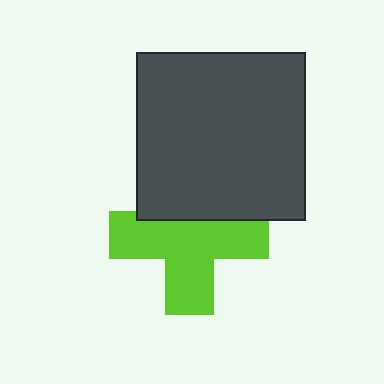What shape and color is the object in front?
The object in front is a dark gray square.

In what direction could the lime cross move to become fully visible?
The lime cross could move down. That would shift it out from behind the dark gray square entirely.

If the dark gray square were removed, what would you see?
You would see the complete lime cross.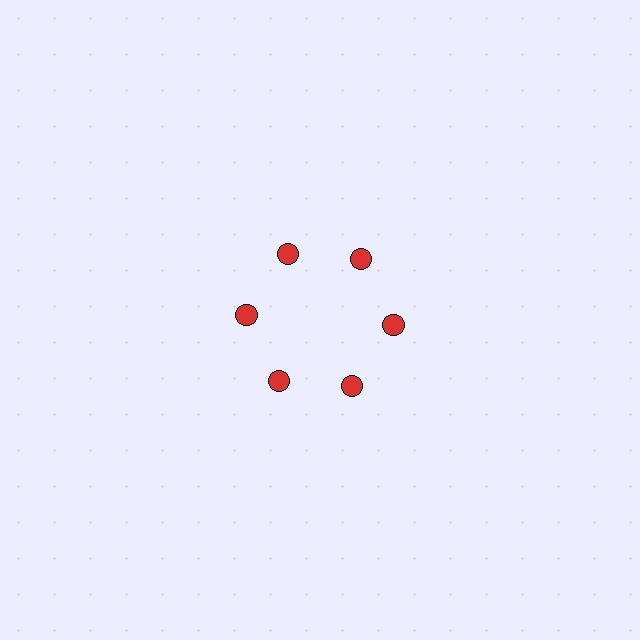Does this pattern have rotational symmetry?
Yes, this pattern has 6-fold rotational symmetry. It looks the same after rotating 60 degrees around the center.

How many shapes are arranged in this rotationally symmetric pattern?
There are 6 shapes, arranged in 6 groups of 1.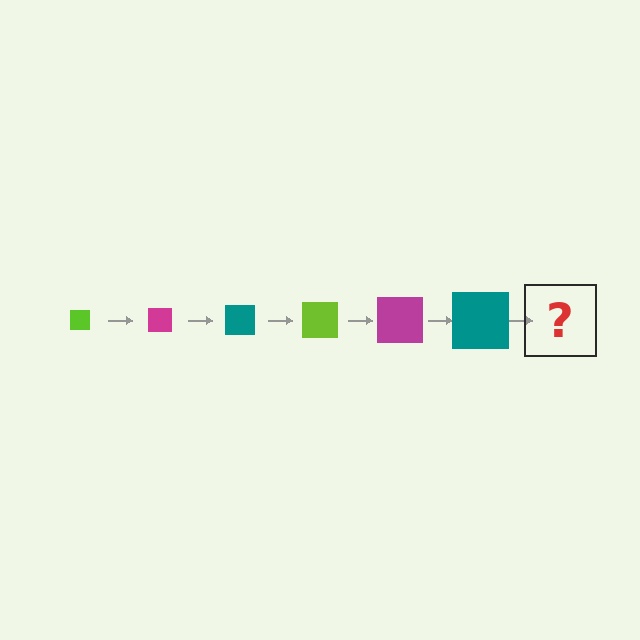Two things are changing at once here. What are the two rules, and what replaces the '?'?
The two rules are that the square grows larger each step and the color cycles through lime, magenta, and teal. The '?' should be a lime square, larger than the previous one.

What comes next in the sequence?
The next element should be a lime square, larger than the previous one.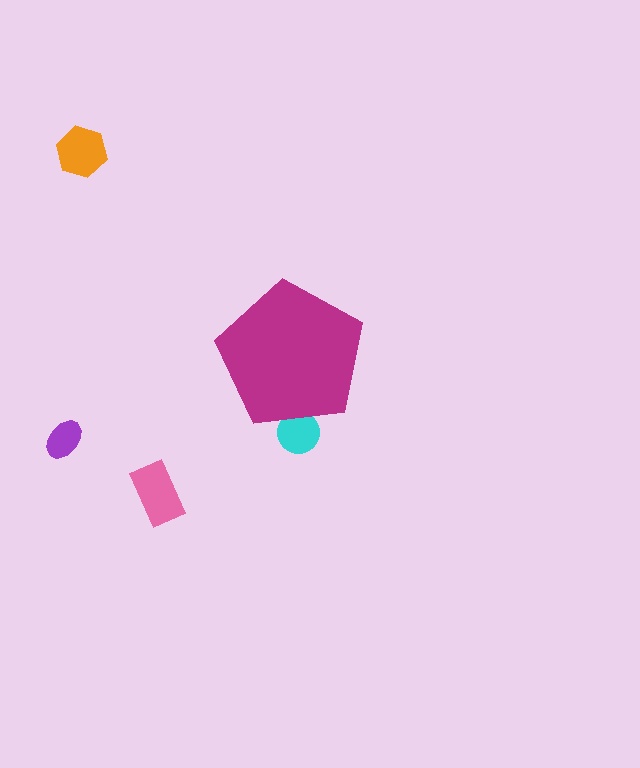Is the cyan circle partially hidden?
Yes, the cyan circle is partially hidden behind the magenta pentagon.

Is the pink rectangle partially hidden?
No, the pink rectangle is fully visible.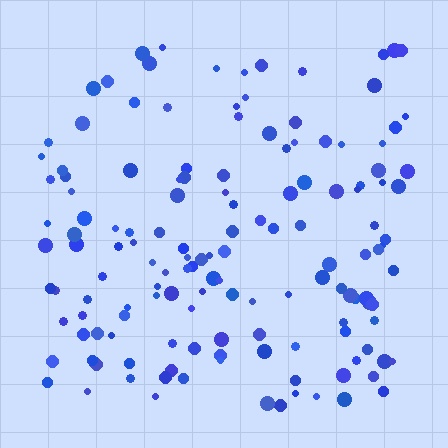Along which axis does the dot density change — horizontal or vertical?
Vertical.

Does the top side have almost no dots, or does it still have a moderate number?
Still a moderate number, just noticeably fewer than the bottom.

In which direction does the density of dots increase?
From top to bottom, with the bottom side densest.